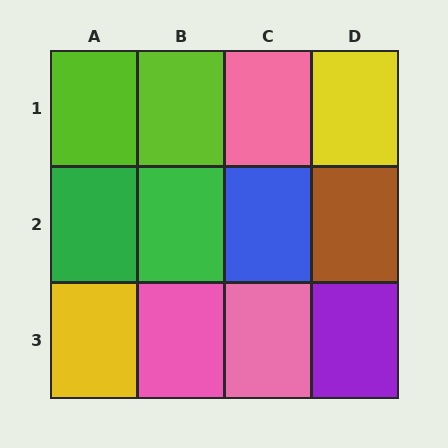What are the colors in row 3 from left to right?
Yellow, pink, pink, purple.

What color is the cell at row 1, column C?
Pink.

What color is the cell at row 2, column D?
Brown.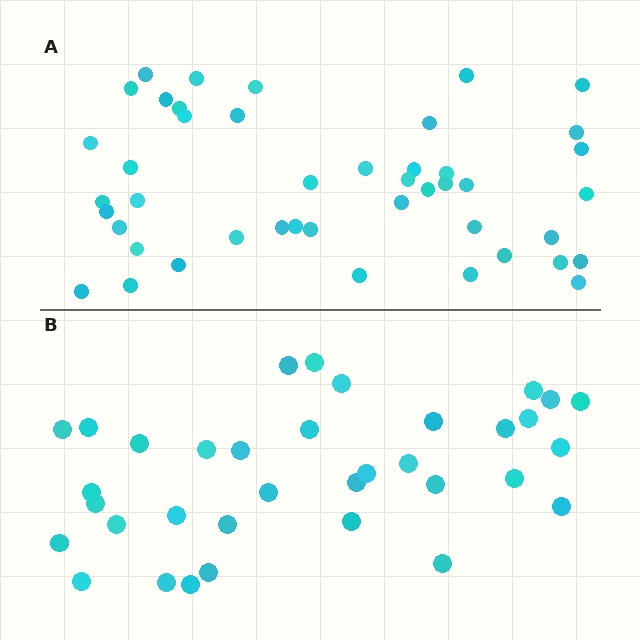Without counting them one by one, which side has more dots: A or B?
Region A (the top region) has more dots.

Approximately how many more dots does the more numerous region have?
Region A has roughly 10 or so more dots than region B.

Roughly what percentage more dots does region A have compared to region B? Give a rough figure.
About 30% more.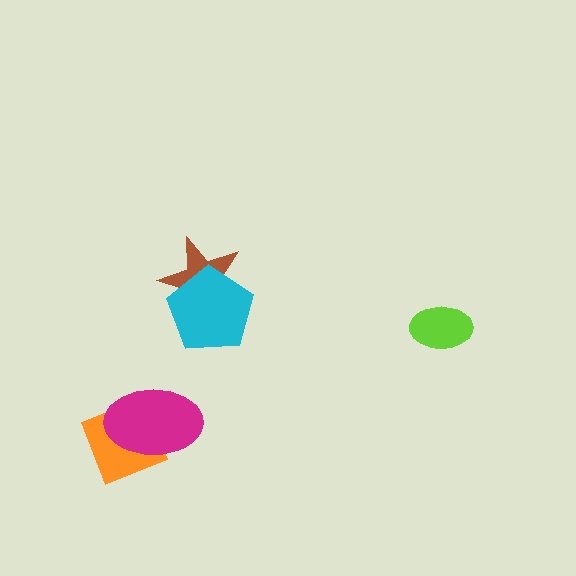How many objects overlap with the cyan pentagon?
1 object overlaps with the cyan pentagon.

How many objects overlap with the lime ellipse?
0 objects overlap with the lime ellipse.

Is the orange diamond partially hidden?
Yes, it is partially covered by another shape.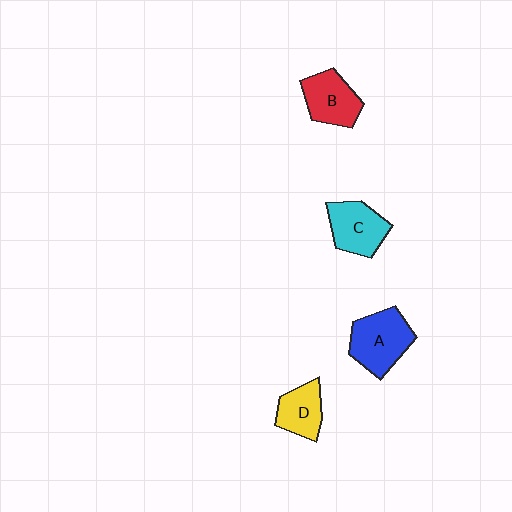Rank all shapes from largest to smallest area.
From largest to smallest: A (blue), C (cyan), B (red), D (yellow).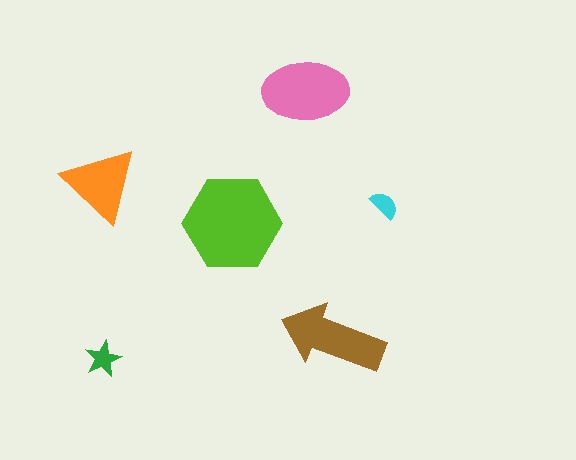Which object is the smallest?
The cyan semicircle.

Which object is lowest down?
The green star is bottommost.